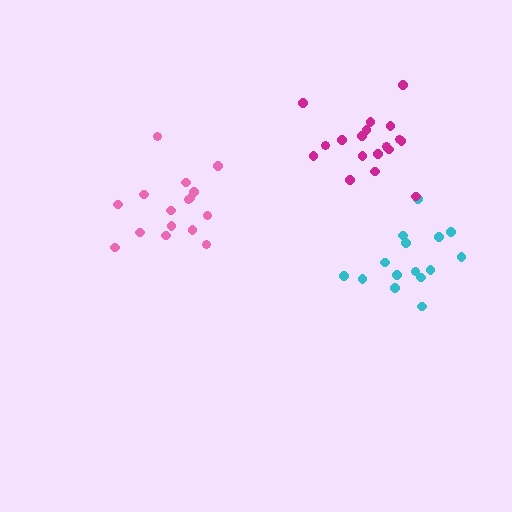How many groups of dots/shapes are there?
There are 3 groups.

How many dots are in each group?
Group 1: 16 dots, Group 2: 15 dots, Group 3: 18 dots (49 total).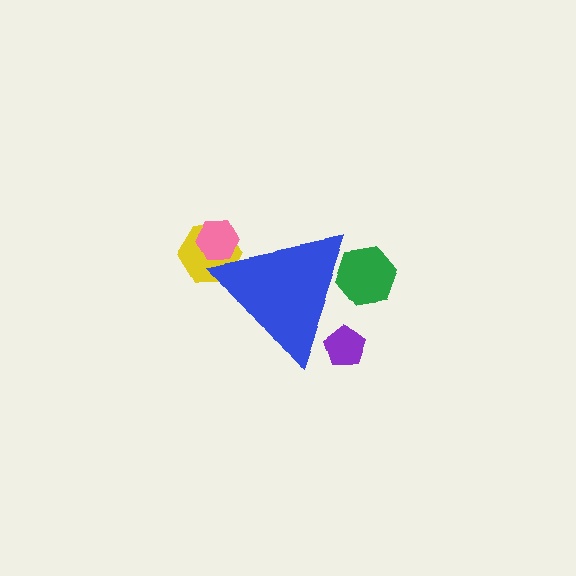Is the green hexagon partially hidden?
Yes, the green hexagon is partially hidden behind the blue triangle.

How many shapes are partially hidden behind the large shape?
4 shapes are partially hidden.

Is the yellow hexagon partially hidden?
Yes, the yellow hexagon is partially hidden behind the blue triangle.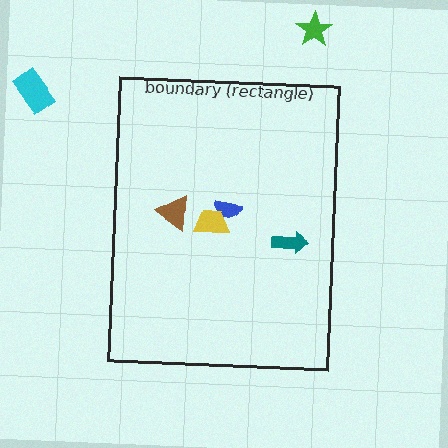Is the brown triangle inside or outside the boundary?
Inside.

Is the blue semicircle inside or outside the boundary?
Inside.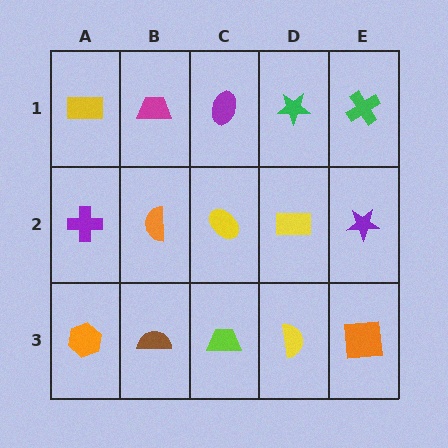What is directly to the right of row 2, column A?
An orange semicircle.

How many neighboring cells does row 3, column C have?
3.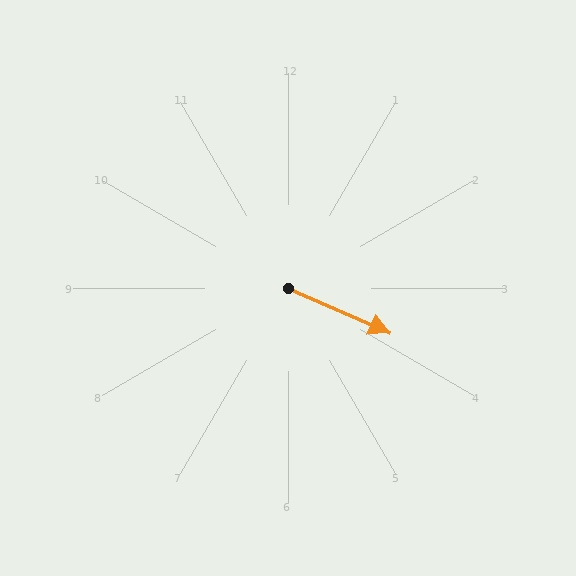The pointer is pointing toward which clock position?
Roughly 4 o'clock.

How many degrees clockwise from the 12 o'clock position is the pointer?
Approximately 114 degrees.